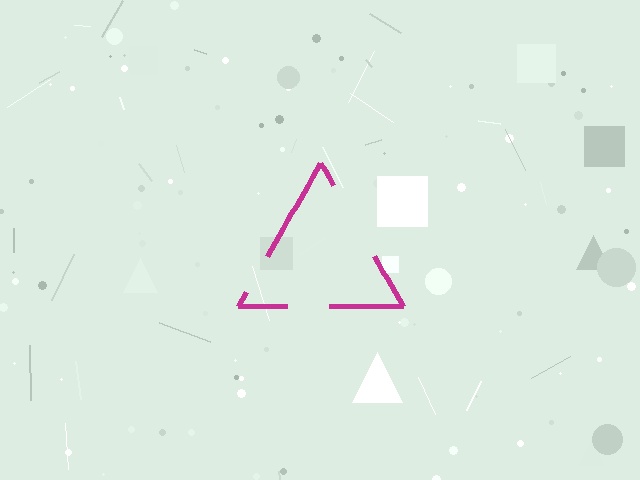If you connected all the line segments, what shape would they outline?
They would outline a triangle.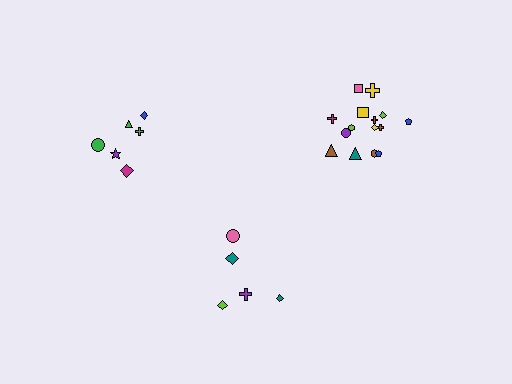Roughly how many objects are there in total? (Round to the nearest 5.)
Roughly 25 objects in total.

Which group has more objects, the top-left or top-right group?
The top-right group.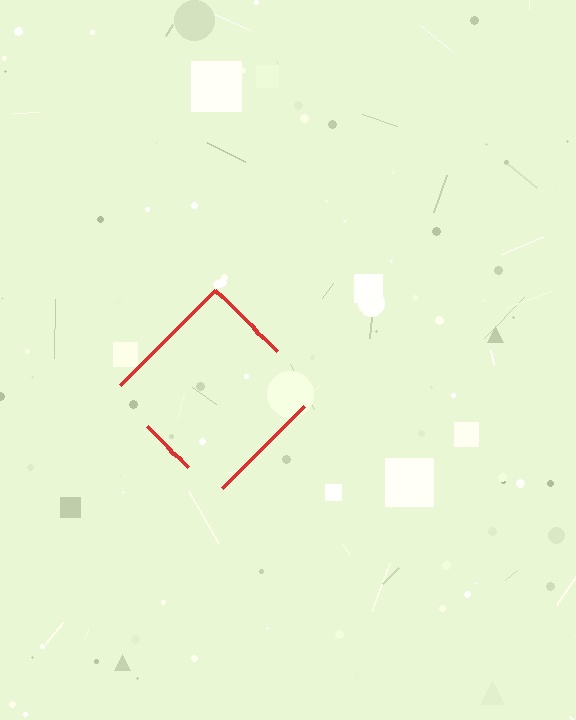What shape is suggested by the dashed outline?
The dashed outline suggests a diamond.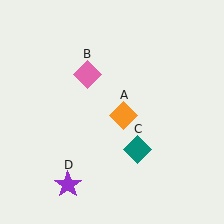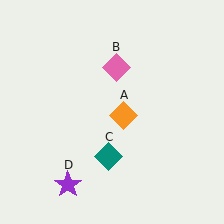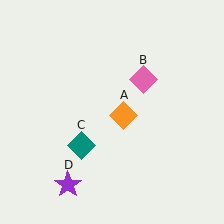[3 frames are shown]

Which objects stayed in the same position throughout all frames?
Orange diamond (object A) and purple star (object D) remained stationary.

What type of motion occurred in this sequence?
The pink diamond (object B), teal diamond (object C) rotated clockwise around the center of the scene.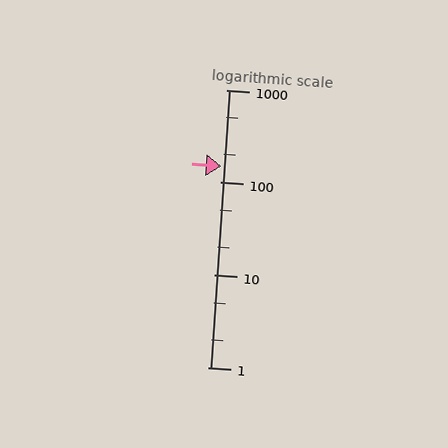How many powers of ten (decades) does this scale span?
The scale spans 3 decades, from 1 to 1000.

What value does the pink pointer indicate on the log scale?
The pointer indicates approximately 150.